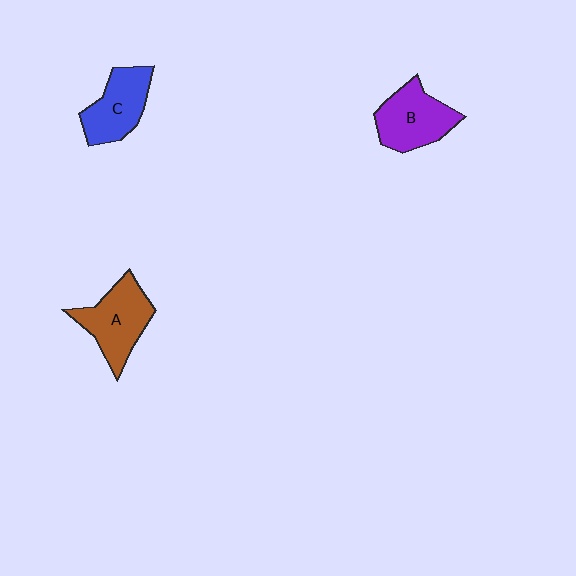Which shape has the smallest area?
Shape C (blue).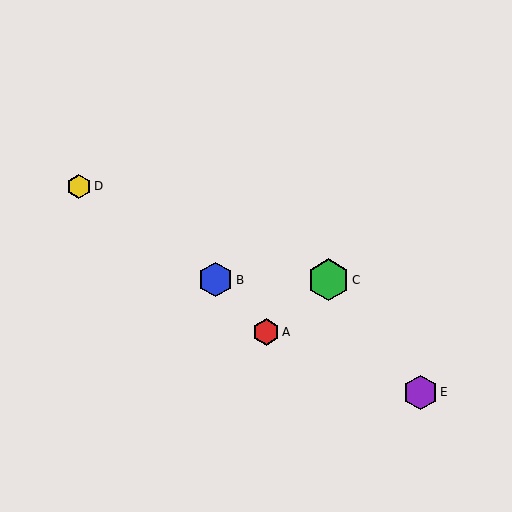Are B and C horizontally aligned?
Yes, both are at y≈280.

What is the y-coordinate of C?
Object C is at y≈280.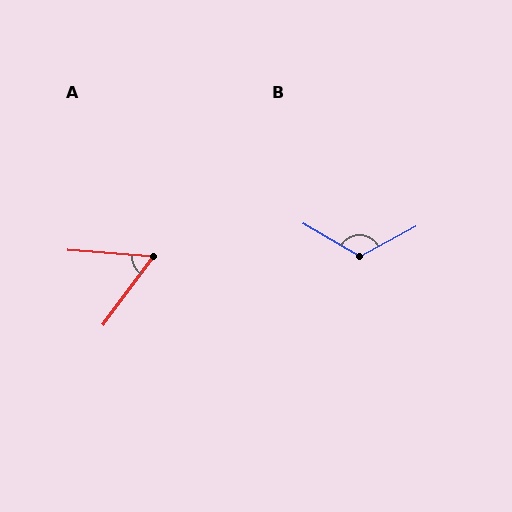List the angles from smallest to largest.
A (58°), B (121°).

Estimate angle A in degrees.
Approximately 58 degrees.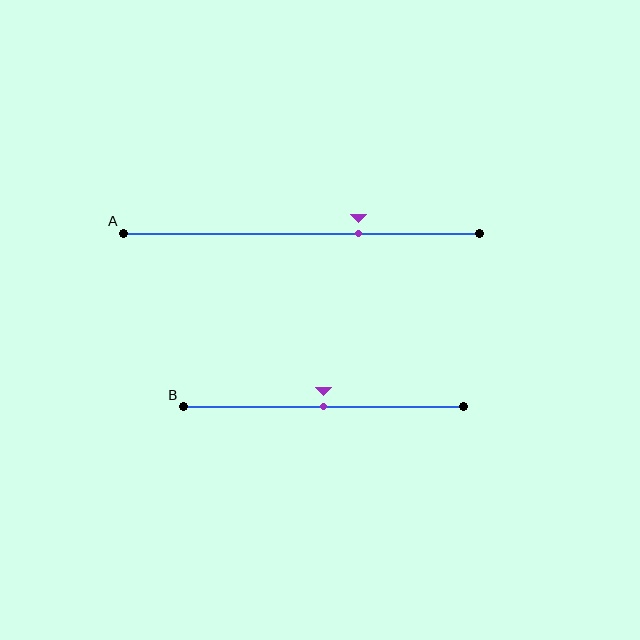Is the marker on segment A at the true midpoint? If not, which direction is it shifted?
No, the marker on segment A is shifted to the right by about 16% of the segment length.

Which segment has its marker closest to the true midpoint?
Segment B has its marker closest to the true midpoint.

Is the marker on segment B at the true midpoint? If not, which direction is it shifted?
Yes, the marker on segment B is at the true midpoint.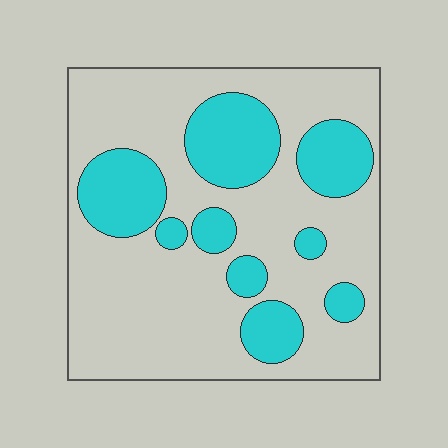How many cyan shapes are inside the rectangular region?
9.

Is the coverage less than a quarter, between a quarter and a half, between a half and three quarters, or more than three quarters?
Between a quarter and a half.